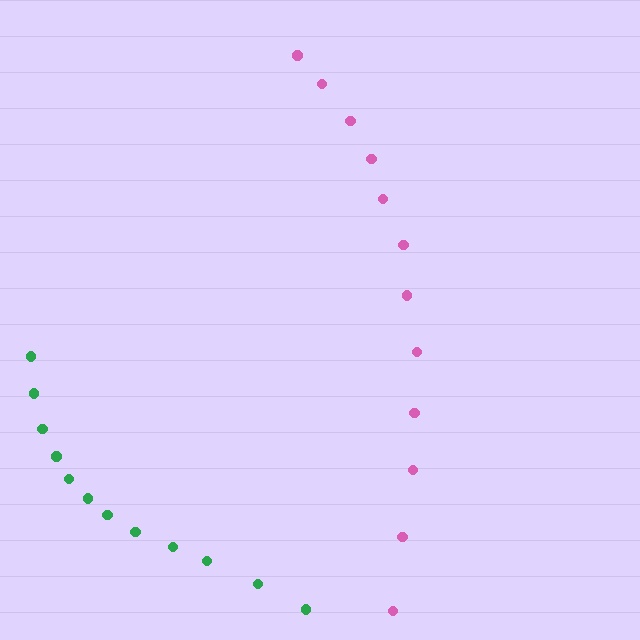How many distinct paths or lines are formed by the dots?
There are 2 distinct paths.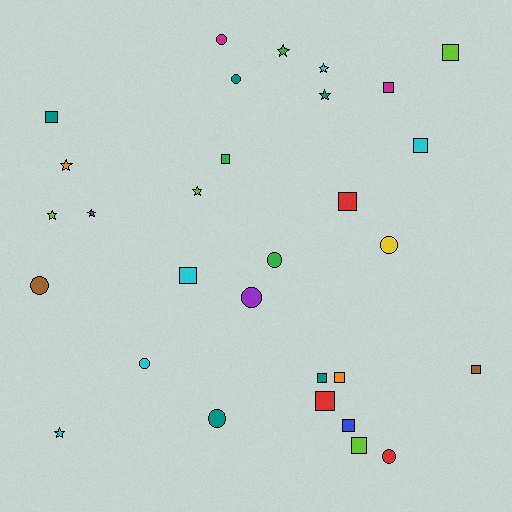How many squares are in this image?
There are 13 squares.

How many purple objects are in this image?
There are 2 purple objects.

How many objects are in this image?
There are 30 objects.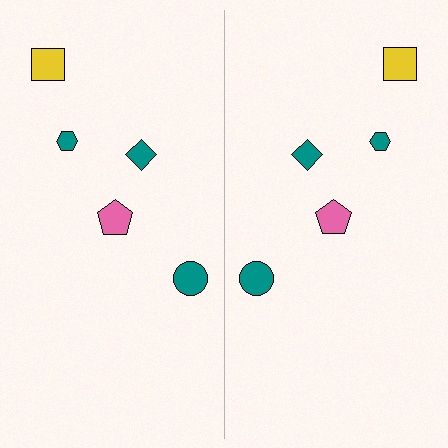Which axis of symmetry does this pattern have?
The pattern has a vertical axis of symmetry running through the center of the image.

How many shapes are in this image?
There are 10 shapes in this image.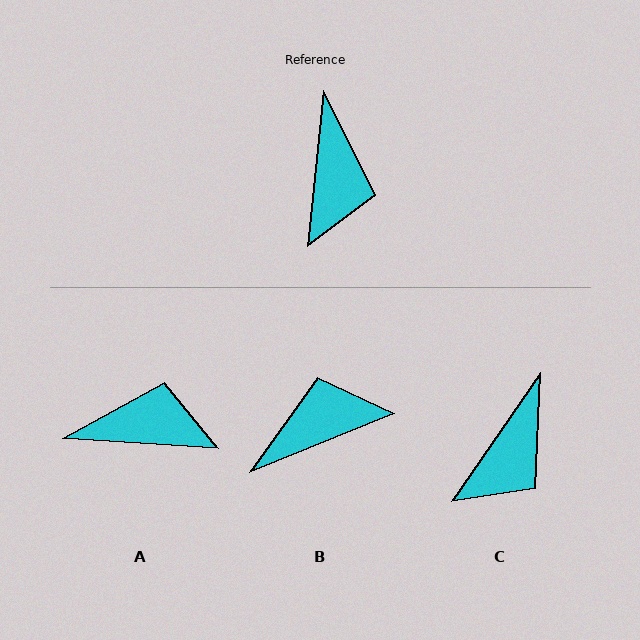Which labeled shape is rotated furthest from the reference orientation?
B, about 118 degrees away.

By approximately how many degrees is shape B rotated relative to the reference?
Approximately 118 degrees counter-clockwise.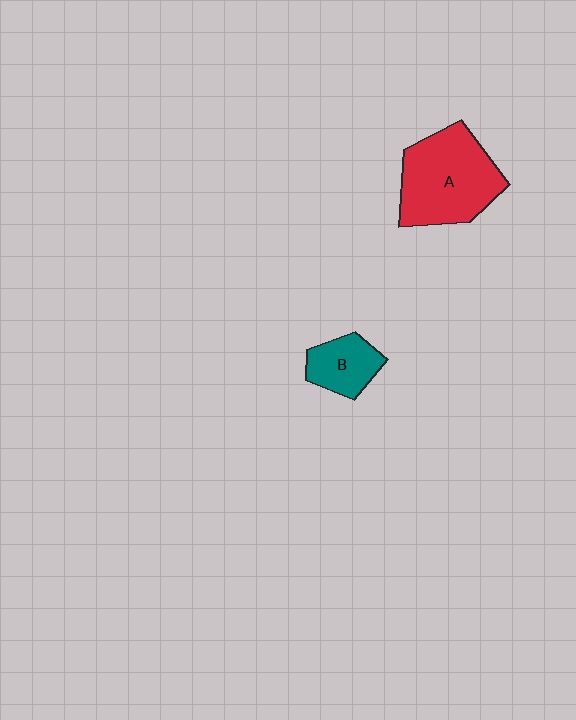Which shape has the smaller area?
Shape B (teal).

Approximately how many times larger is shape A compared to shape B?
Approximately 2.3 times.